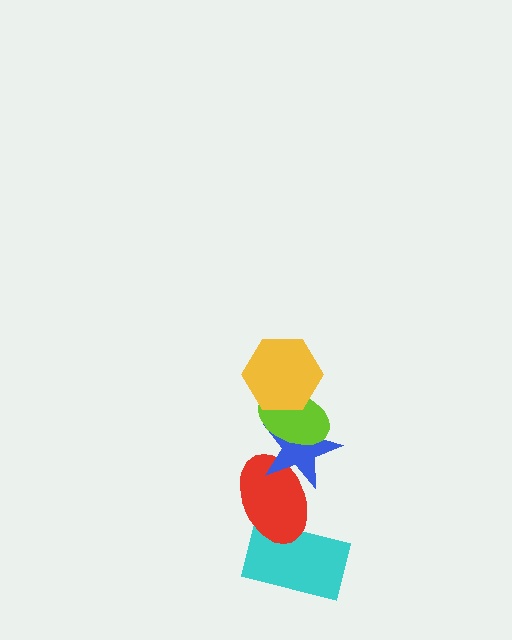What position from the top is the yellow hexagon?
The yellow hexagon is 1st from the top.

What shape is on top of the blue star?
The lime ellipse is on top of the blue star.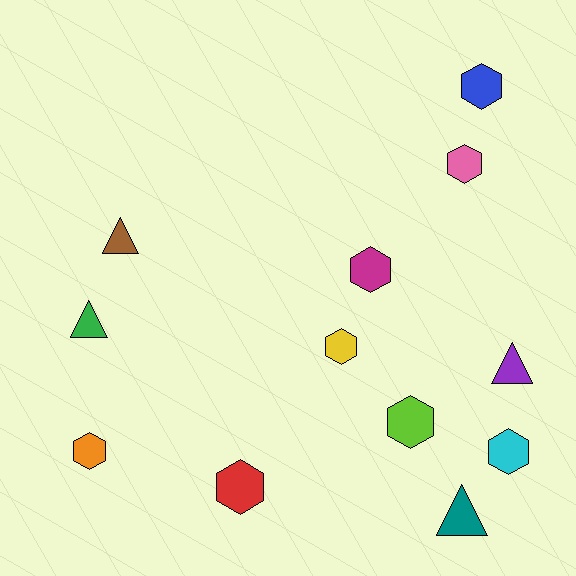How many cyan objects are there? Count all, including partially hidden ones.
There is 1 cyan object.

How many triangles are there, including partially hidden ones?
There are 4 triangles.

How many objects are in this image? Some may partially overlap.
There are 12 objects.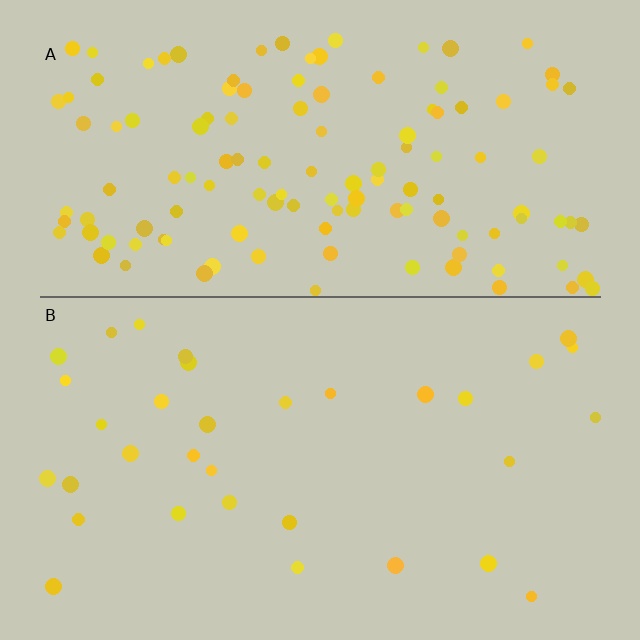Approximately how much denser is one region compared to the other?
Approximately 3.8× — region A over region B.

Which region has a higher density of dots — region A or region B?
A (the top).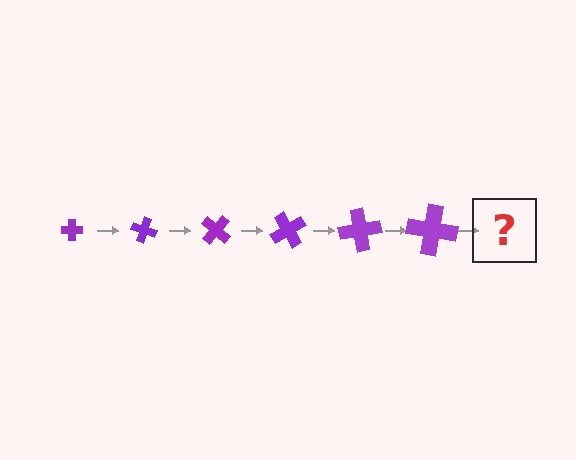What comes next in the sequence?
The next element should be a cross, larger than the previous one and rotated 120 degrees from the start.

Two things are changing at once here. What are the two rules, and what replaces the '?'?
The two rules are that the cross grows larger each step and it rotates 20 degrees each step. The '?' should be a cross, larger than the previous one and rotated 120 degrees from the start.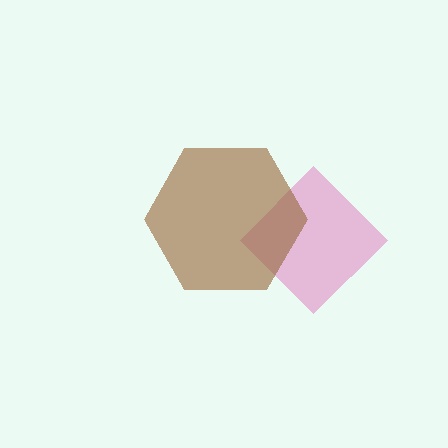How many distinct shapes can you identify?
There are 2 distinct shapes: a pink diamond, a brown hexagon.